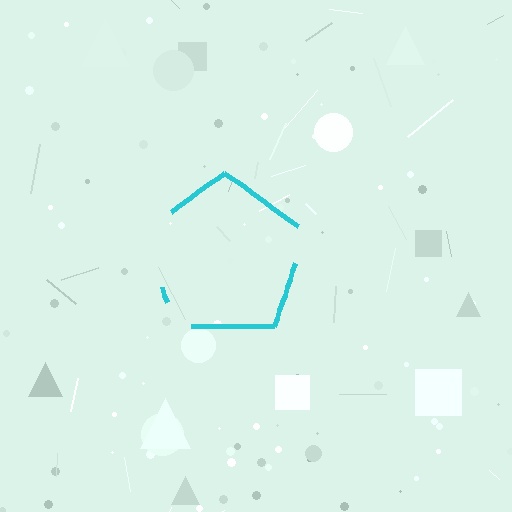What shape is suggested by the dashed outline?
The dashed outline suggests a pentagon.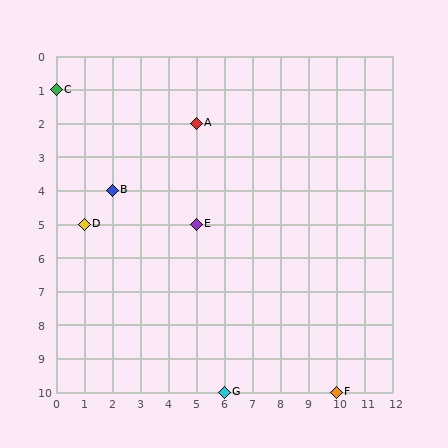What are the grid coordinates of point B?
Point B is at grid coordinates (2, 4).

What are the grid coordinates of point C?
Point C is at grid coordinates (0, 1).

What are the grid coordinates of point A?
Point A is at grid coordinates (5, 2).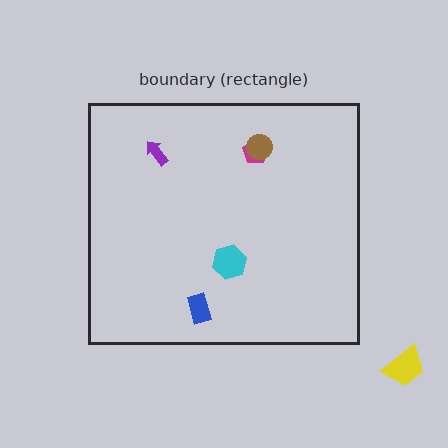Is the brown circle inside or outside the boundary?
Inside.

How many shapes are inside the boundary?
5 inside, 1 outside.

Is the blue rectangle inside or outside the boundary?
Inside.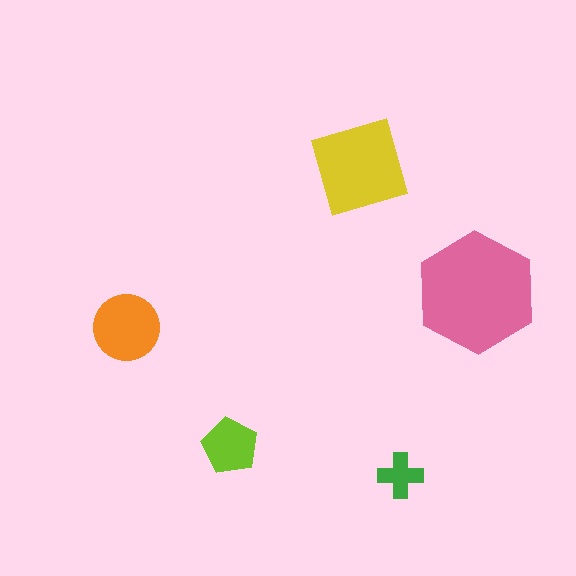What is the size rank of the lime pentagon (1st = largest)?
4th.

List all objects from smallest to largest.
The green cross, the lime pentagon, the orange circle, the yellow diamond, the pink hexagon.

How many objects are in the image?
There are 5 objects in the image.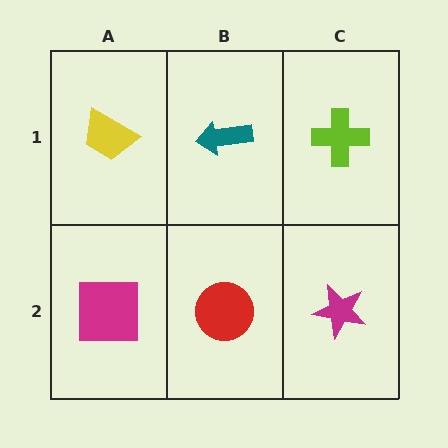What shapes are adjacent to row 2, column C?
A lime cross (row 1, column C), a red circle (row 2, column B).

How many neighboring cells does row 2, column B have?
3.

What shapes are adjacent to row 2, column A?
A yellow trapezoid (row 1, column A), a red circle (row 2, column B).